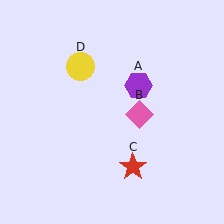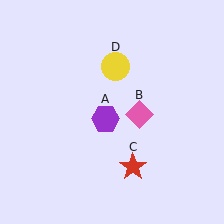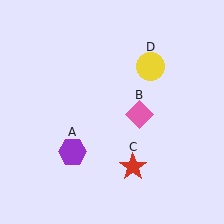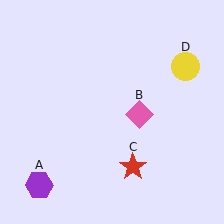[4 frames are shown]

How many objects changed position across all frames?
2 objects changed position: purple hexagon (object A), yellow circle (object D).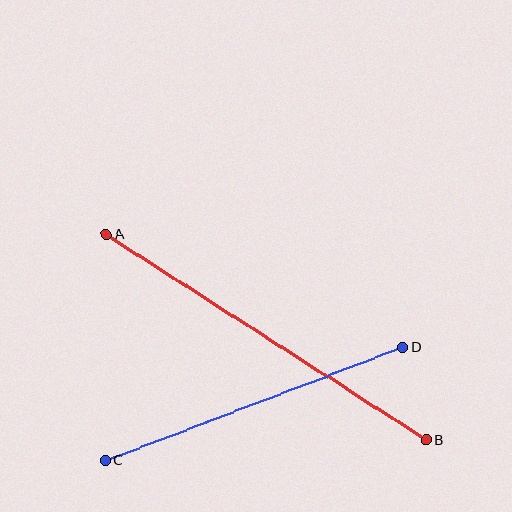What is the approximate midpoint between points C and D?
The midpoint is at approximately (254, 404) pixels.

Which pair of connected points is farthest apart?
Points A and B are farthest apart.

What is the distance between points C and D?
The distance is approximately 318 pixels.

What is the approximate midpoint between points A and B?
The midpoint is at approximately (266, 337) pixels.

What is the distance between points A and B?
The distance is approximately 381 pixels.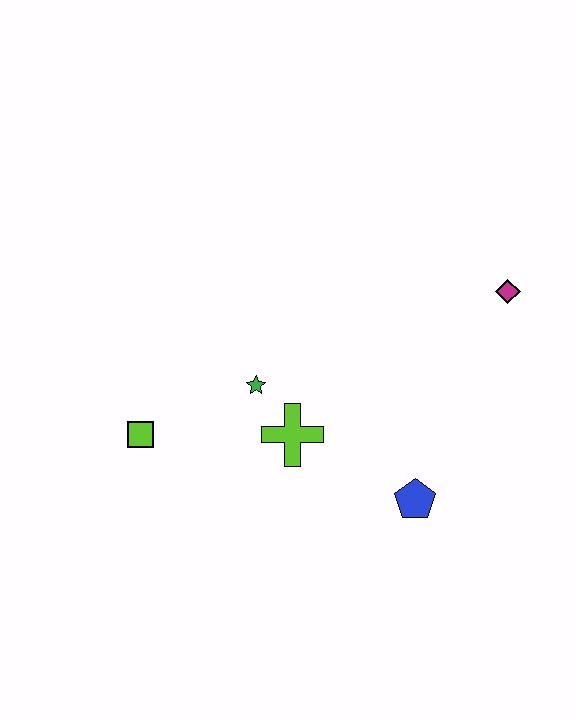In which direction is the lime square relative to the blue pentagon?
The lime square is to the left of the blue pentagon.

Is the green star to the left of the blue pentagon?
Yes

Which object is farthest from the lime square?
The magenta diamond is farthest from the lime square.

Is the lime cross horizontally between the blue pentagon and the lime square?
Yes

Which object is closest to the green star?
The lime cross is closest to the green star.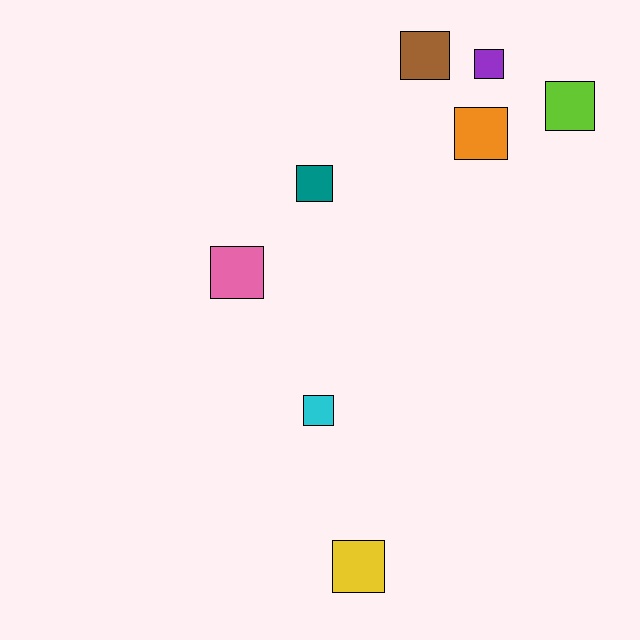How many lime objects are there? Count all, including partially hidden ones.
There is 1 lime object.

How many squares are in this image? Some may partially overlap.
There are 8 squares.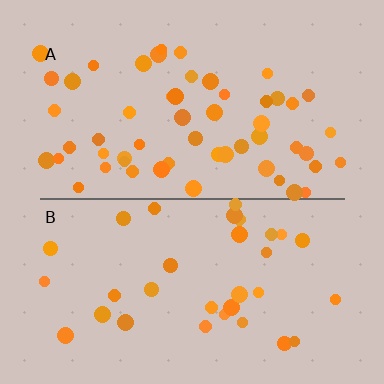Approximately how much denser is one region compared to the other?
Approximately 1.7× — region A over region B.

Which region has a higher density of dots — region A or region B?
A (the top).